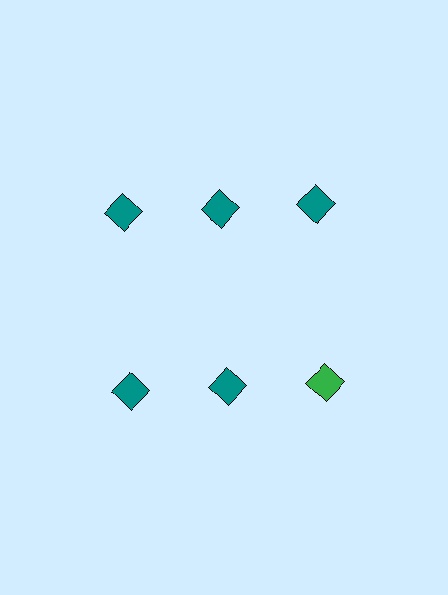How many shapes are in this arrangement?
There are 6 shapes arranged in a grid pattern.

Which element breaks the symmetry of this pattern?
The green diamond in the second row, center column breaks the symmetry. All other shapes are teal diamonds.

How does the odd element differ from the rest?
It has a different color: green instead of teal.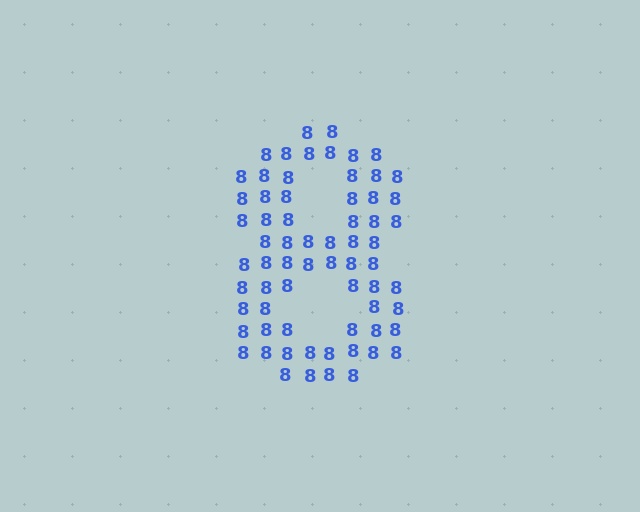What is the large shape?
The large shape is the digit 8.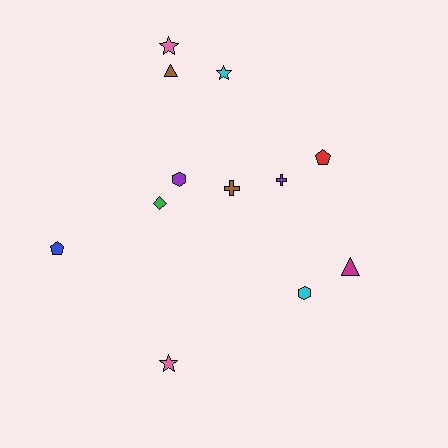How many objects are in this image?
There are 12 objects.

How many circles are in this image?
There are no circles.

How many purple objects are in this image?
There are 2 purple objects.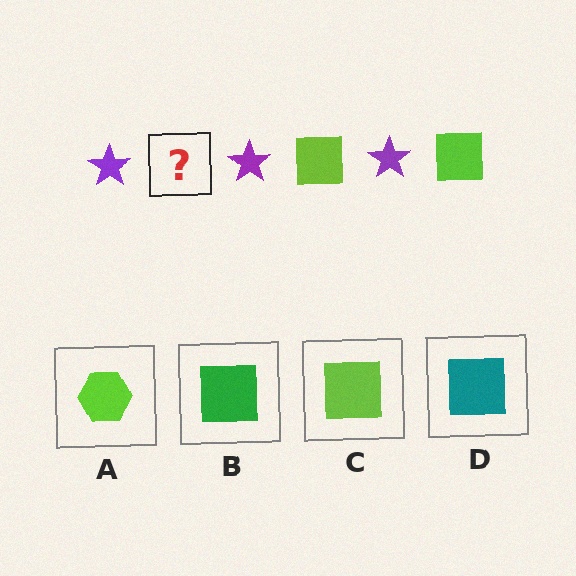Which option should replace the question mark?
Option C.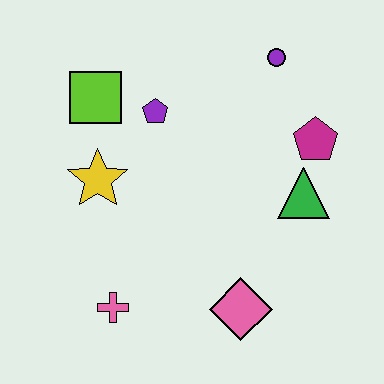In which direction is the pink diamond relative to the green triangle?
The pink diamond is below the green triangle.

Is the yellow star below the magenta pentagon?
Yes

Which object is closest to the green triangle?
The magenta pentagon is closest to the green triangle.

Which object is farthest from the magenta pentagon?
The pink cross is farthest from the magenta pentagon.